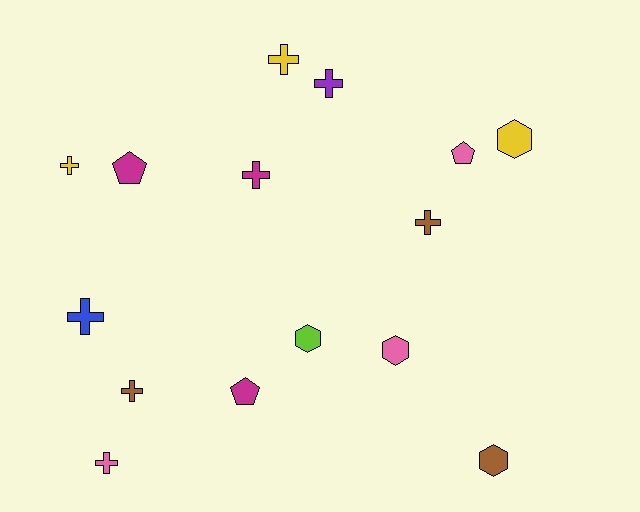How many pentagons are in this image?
There are 3 pentagons.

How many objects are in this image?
There are 15 objects.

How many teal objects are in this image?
There are no teal objects.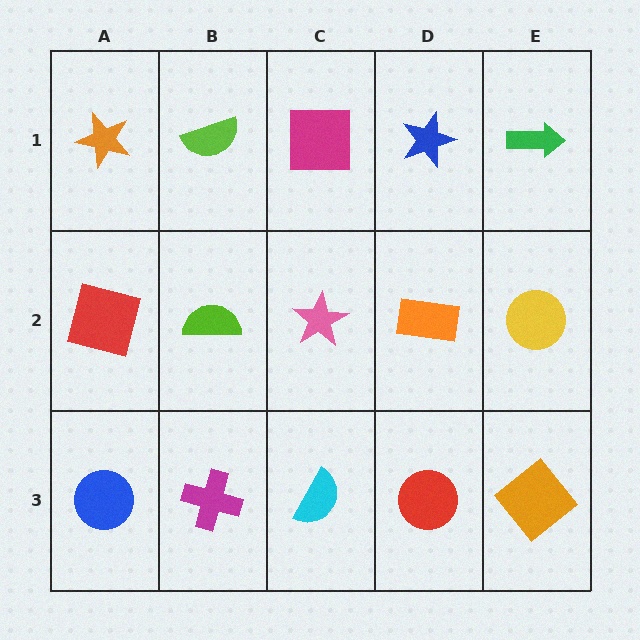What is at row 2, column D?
An orange rectangle.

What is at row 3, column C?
A cyan semicircle.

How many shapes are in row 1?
5 shapes.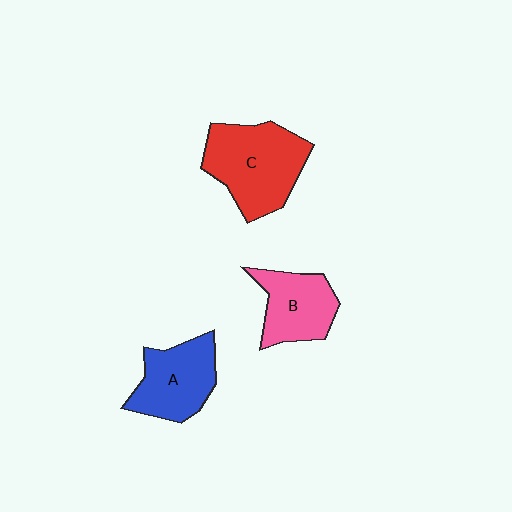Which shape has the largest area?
Shape C (red).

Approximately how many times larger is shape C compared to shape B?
Approximately 1.5 times.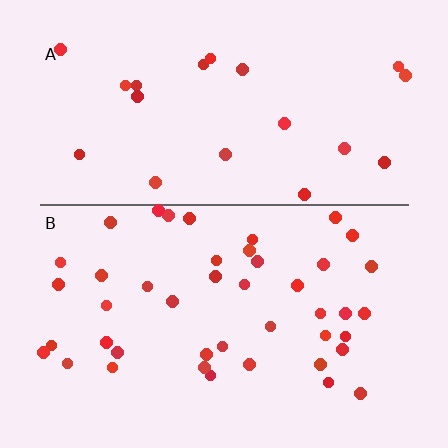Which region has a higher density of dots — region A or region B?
B (the bottom).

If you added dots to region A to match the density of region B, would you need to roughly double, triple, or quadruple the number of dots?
Approximately double.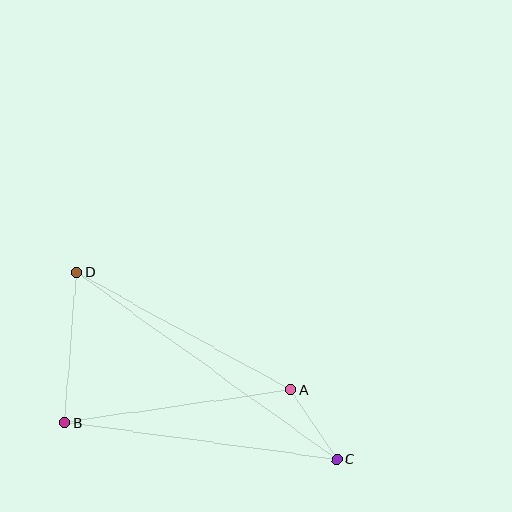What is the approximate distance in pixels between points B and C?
The distance between B and C is approximately 275 pixels.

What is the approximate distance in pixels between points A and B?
The distance between A and B is approximately 229 pixels.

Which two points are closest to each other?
Points A and C are closest to each other.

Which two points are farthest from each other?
Points C and D are farthest from each other.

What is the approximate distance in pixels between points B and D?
The distance between B and D is approximately 151 pixels.